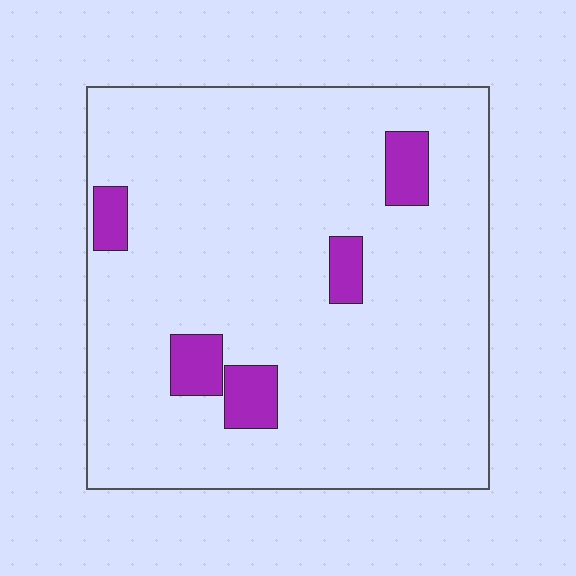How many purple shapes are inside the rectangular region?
5.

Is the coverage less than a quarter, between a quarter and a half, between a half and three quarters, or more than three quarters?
Less than a quarter.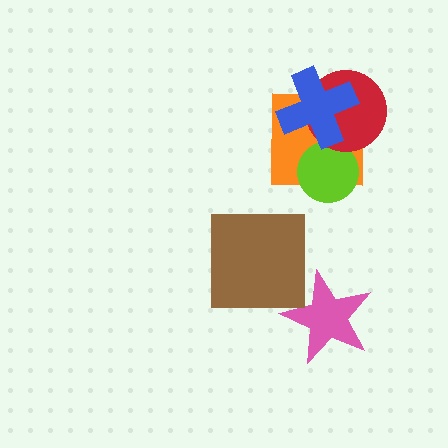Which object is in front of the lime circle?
The red circle is in front of the lime circle.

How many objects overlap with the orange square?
3 objects overlap with the orange square.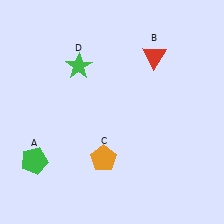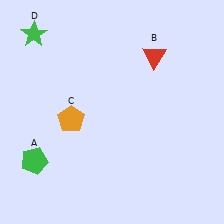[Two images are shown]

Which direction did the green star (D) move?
The green star (D) moved left.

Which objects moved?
The objects that moved are: the orange pentagon (C), the green star (D).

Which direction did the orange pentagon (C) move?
The orange pentagon (C) moved up.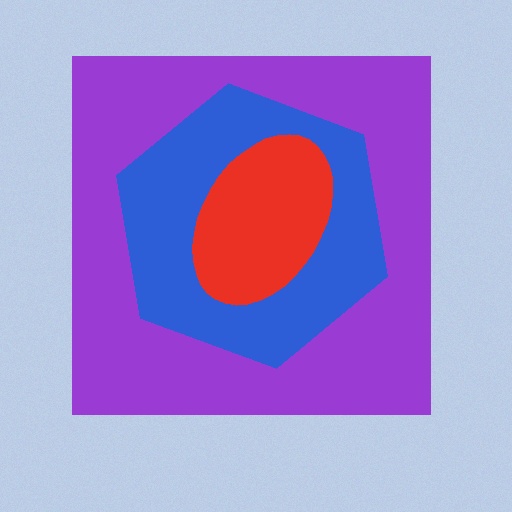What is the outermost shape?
The purple square.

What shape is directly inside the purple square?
The blue hexagon.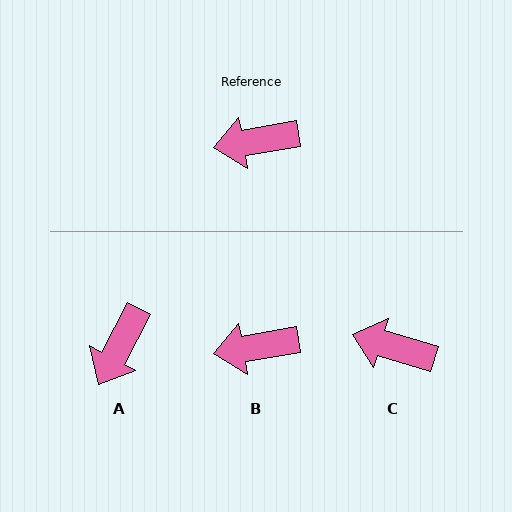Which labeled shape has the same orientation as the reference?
B.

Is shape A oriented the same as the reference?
No, it is off by about 52 degrees.